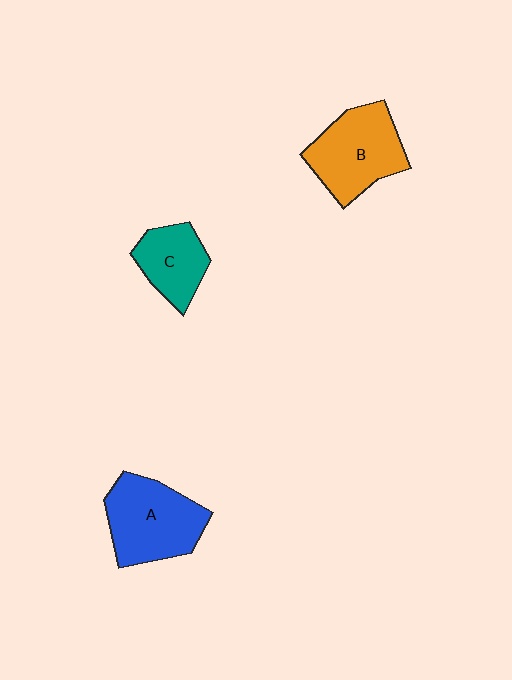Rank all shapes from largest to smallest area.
From largest to smallest: A (blue), B (orange), C (teal).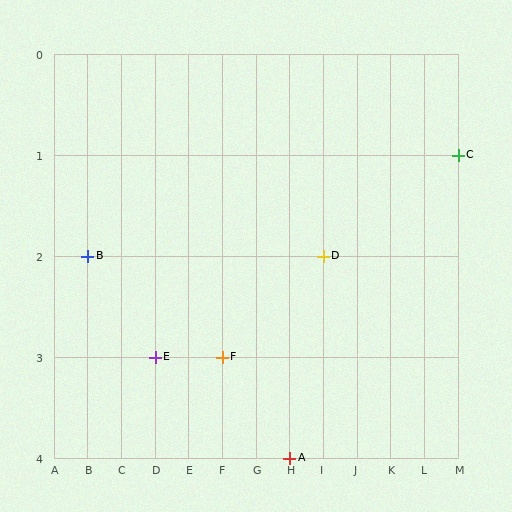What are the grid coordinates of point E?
Point E is at grid coordinates (D, 3).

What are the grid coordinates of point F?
Point F is at grid coordinates (F, 3).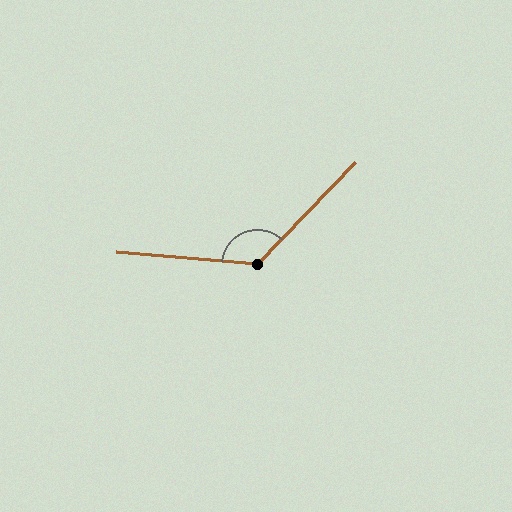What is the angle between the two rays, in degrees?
Approximately 129 degrees.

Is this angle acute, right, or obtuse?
It is obtuse.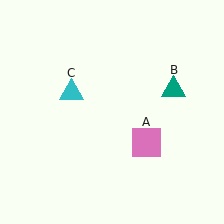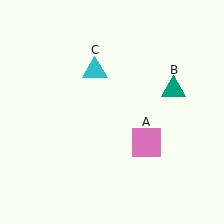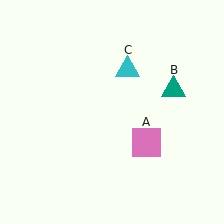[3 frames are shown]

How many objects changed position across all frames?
1 object changed position: cyan triangle (object C).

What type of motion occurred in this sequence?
The cyan triangle (object C) rotated clockwise around the center of the scene.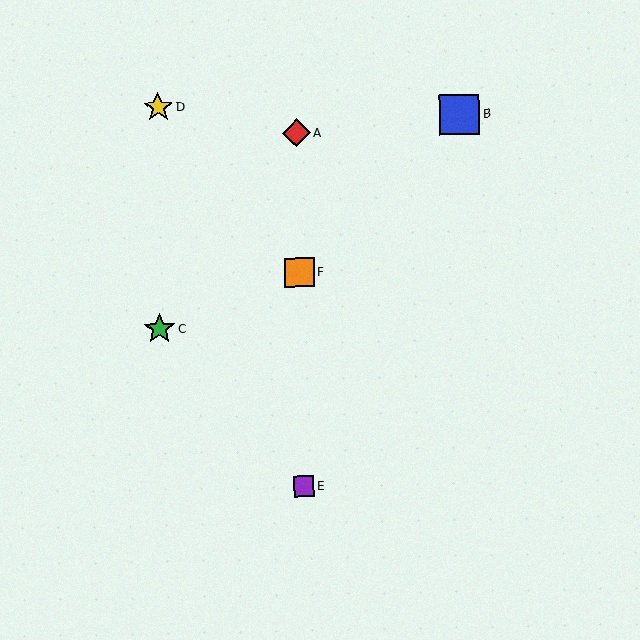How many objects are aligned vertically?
3 objects (A, E, F) are aligned vertically.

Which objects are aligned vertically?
Objects A, E, F are aligned vertically.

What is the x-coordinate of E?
Object E is at x≈304.